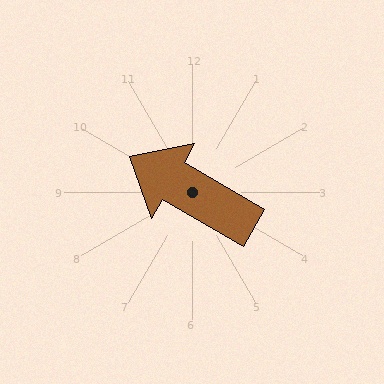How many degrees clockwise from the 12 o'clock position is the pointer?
Approximately 300 degrees.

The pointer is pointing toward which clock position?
Roughly 10 o'clock.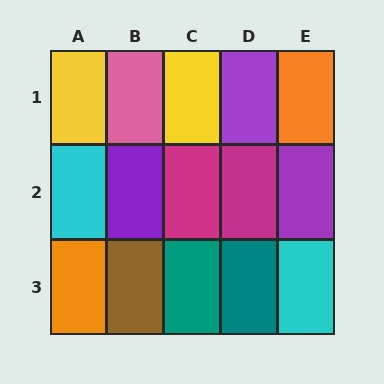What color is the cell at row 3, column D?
Teal.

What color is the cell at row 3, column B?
Brown.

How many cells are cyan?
2 cells are cyan.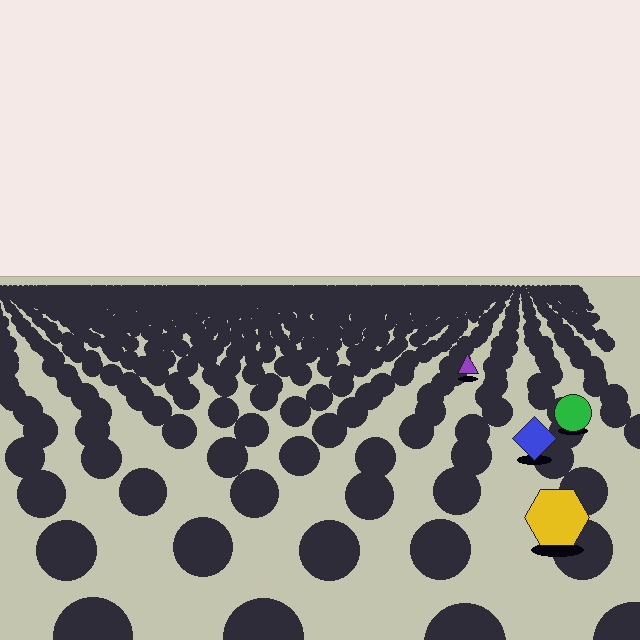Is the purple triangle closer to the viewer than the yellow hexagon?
No. The yellow hexagon is closer — you can tell from the texture gradient: the ground texture is coarser near it.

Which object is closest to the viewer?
The yellow hexagon is closest. The texture marks near it are larger and more spread out.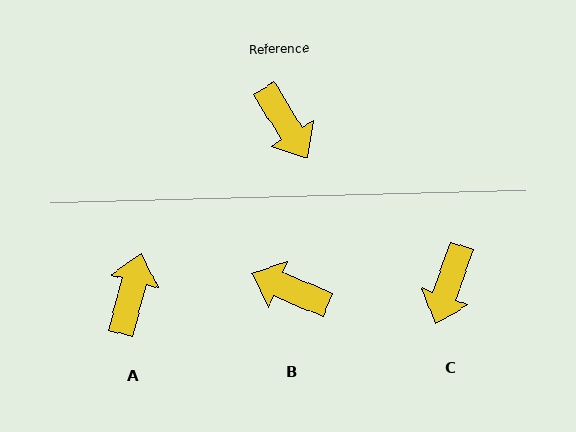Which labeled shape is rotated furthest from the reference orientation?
B, about 145 degrees away.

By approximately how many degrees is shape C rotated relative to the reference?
Approximately 51 degrees clockwise.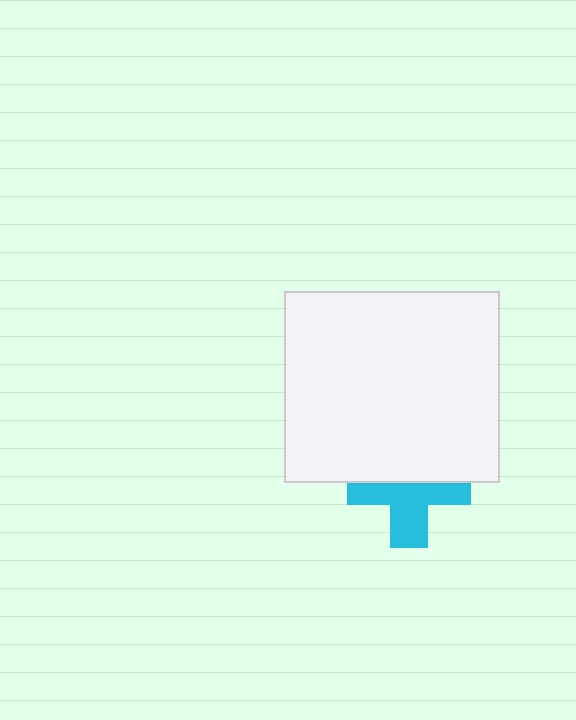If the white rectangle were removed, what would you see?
You would see the complete cyan cross.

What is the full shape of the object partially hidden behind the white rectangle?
The partially hidden object is a cyan cross.